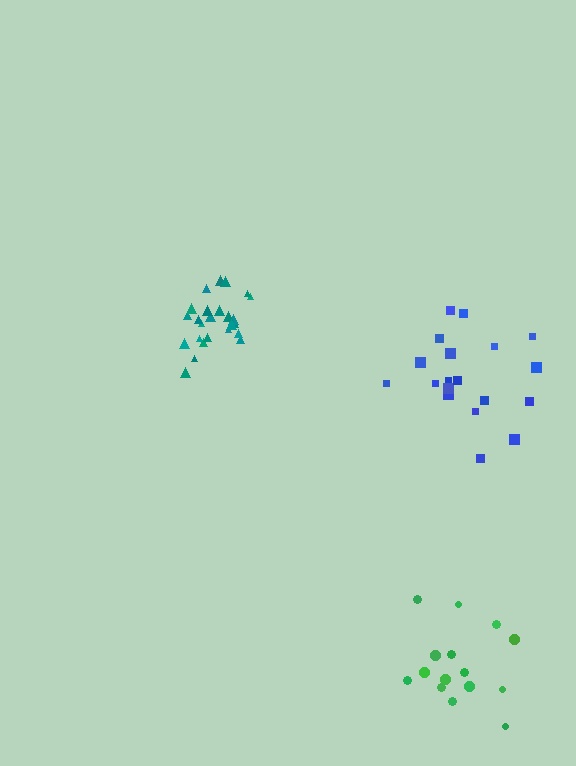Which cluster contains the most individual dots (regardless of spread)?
Teal (25).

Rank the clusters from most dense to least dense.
teal, green, blue.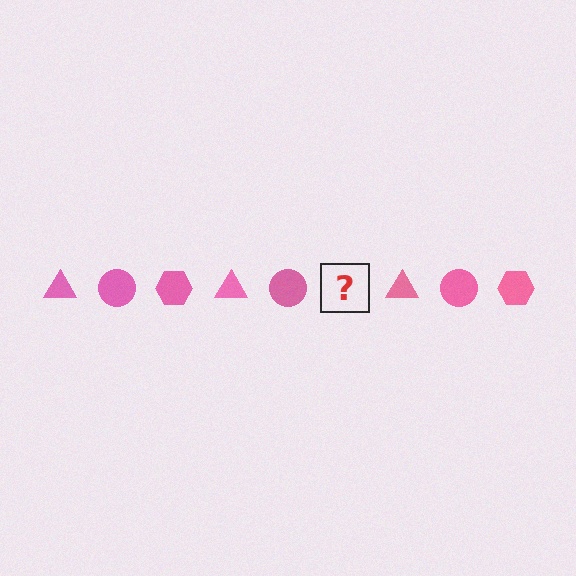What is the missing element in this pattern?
The missing element is a pink hexagon.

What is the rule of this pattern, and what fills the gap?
The rule is that the pattern cycles through triangle, circle, hexagon shapes in pink. The gap should be filled with a pink hexagon.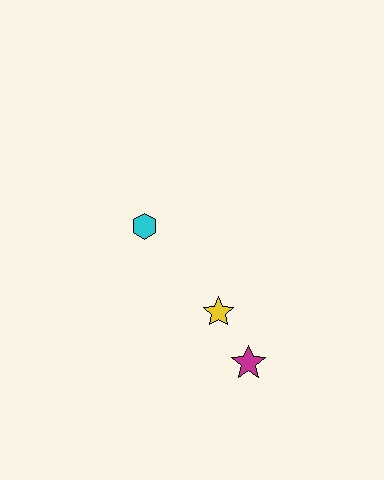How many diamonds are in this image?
There are no diamonds.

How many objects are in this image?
There are 3 objects.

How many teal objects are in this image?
There are no teal objects.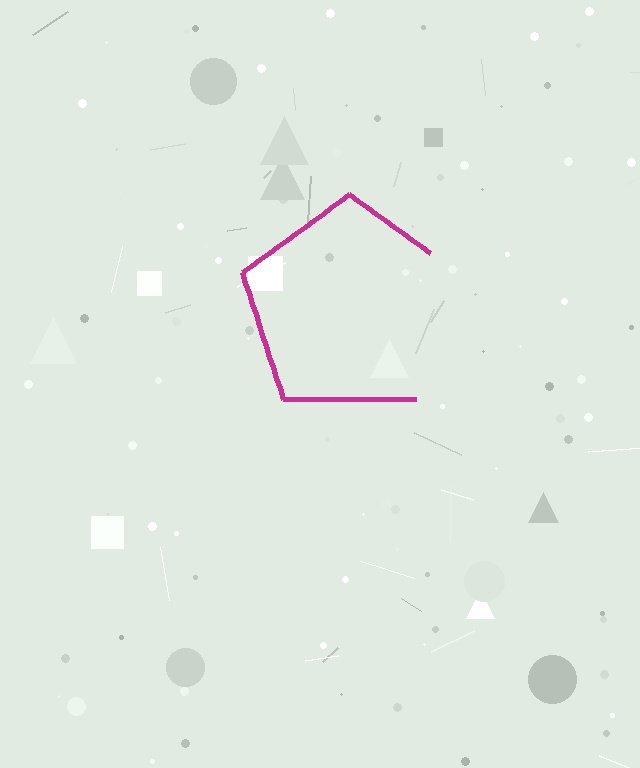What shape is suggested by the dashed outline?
The dashed outline suggests a pentagon.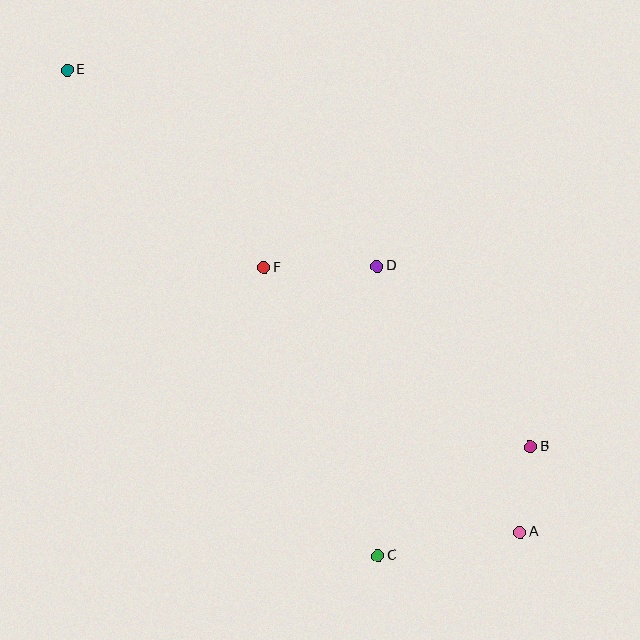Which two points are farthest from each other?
Points A and E are farthest from each other.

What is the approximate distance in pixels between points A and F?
The distance between A and F is approximately 368 pixels.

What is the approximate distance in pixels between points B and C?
The distance between B and C is approximately 188 pixels.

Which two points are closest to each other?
Points A and B are closest to each other.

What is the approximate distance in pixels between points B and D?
The distance between B and D is approximately 237 pixels.